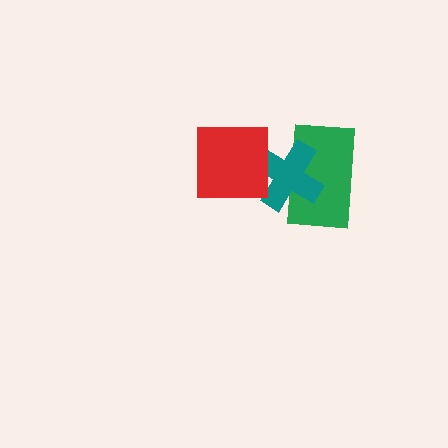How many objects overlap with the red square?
1 object overlaps with the red square.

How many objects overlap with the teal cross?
2 objects overlap with the teal cross.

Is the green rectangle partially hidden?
Yes, it is partially covered by another shape.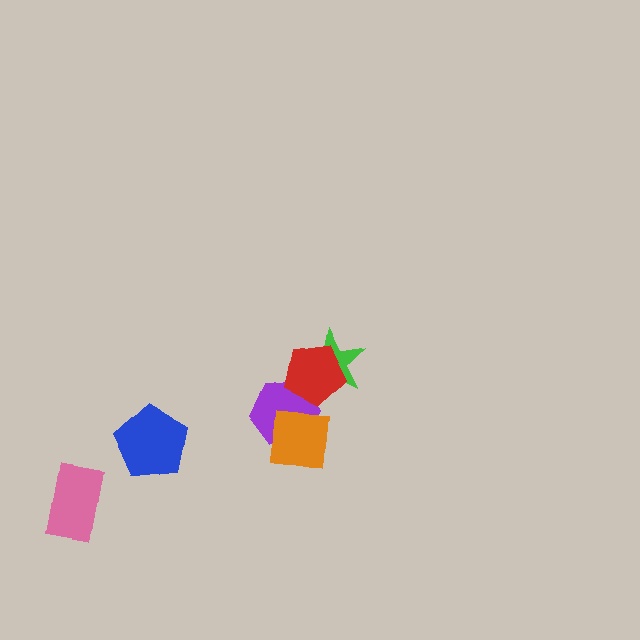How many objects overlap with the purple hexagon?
2 objects overlap with the purple hexagon.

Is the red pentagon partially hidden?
No, no other shape covers it.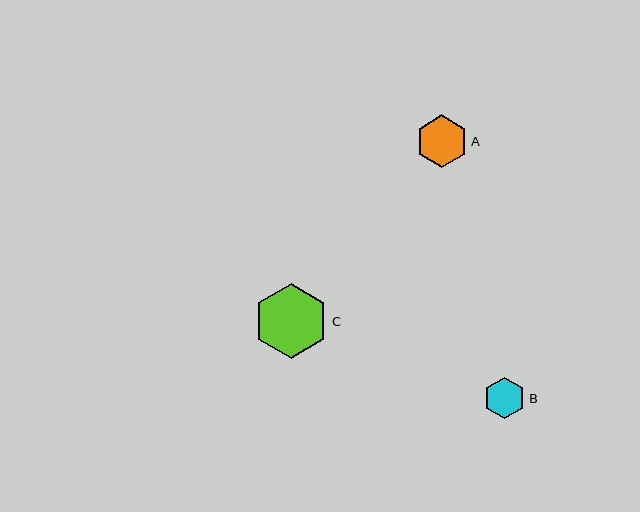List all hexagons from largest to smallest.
From largest to smallest: C, A, B.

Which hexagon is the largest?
Hexagon C is the largest with a size of approximately 75 pixels.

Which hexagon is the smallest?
Hexagon B is the smallest with a size of approximately 41 pixels.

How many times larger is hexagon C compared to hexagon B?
Hexagon C is approximately 1.8 times the size of hexagon B.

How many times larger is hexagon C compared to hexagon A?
Hexagon C is approximately 1.4 times the size of hexagon A.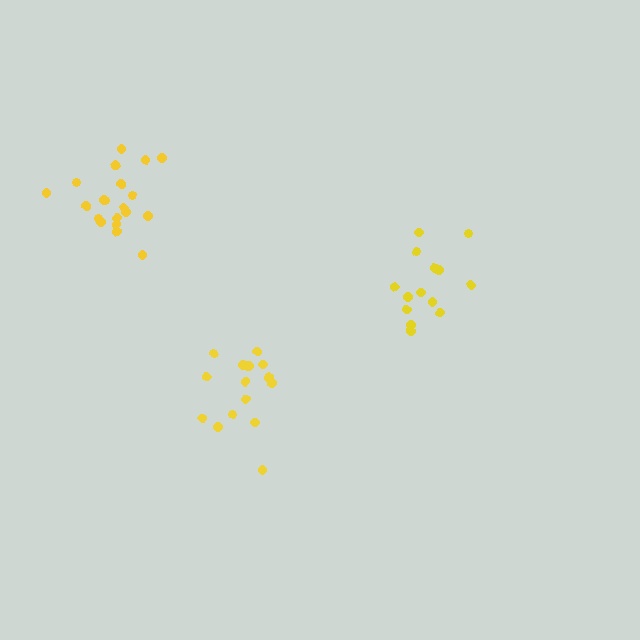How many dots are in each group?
Group 1: 16 dots, Group 2: 20 dots, Group 3: 14 dots (50 total).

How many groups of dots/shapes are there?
There are 3 groups.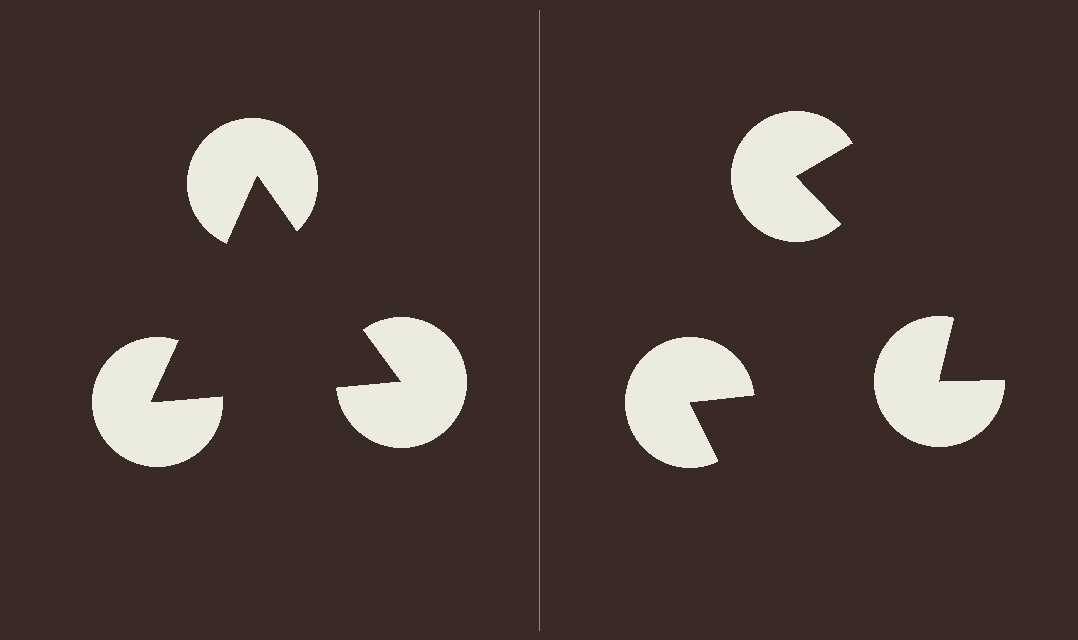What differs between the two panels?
The pac-man discs are positioned identically on both sides; only the wedge orientations differ. On the left they align to a triangle; on the right they are misaligned.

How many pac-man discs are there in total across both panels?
6 — 3 on each side.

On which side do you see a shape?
An illusory triangle appears on the left side. On the right side the wedge cuts are rotated, so no coherent shape forms.